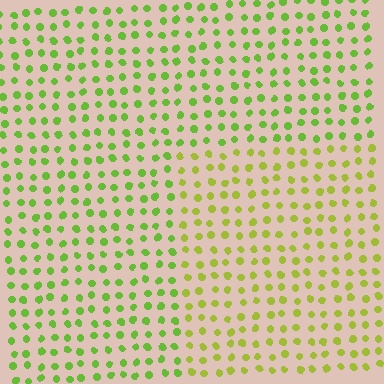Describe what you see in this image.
The image is filled with small lime elements in a uniform arrangement. A rectangle-shaped region is visible where the elements are tinted to a slightly different hue, forming a subtle color boundary.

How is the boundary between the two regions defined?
The boundary is defined purely by a slight shift in hue (about 25 degrees). Spacing, size, and orientation are identical on both sides.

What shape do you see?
I see a rectangle.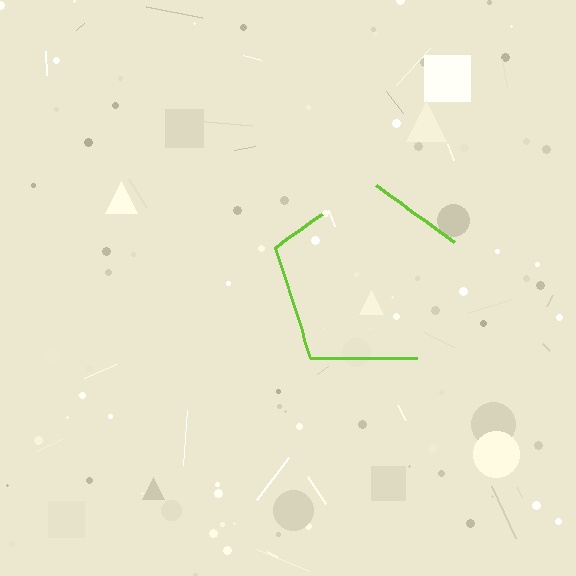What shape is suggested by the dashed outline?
The dashed outline suggests a pentagon.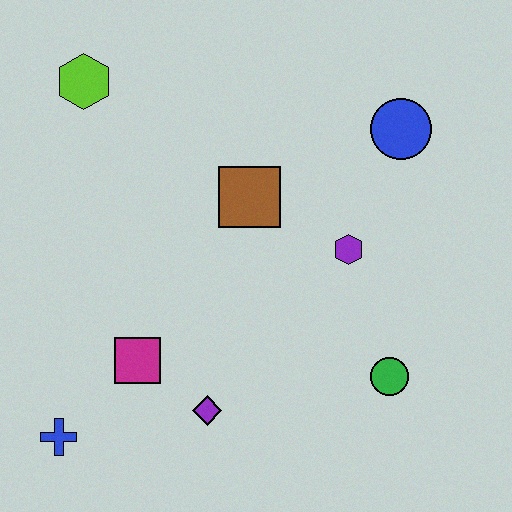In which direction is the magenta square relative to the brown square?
The magenta square is below the brown square.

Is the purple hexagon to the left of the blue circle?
Yes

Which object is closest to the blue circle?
The purple hexagon is closest to the blue circle.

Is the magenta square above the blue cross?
Yes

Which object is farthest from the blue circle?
The blue cross is farthest from the blue circle.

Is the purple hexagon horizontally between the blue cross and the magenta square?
No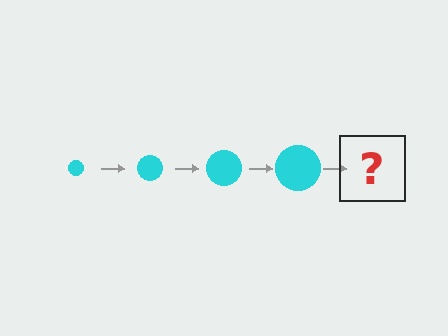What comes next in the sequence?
The next element should be a cyan circle, larger than the previous one.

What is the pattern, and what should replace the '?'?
The pattern is that the circle gets progressively larger each step. The '?' should be a cyan circle, larger than the previous one.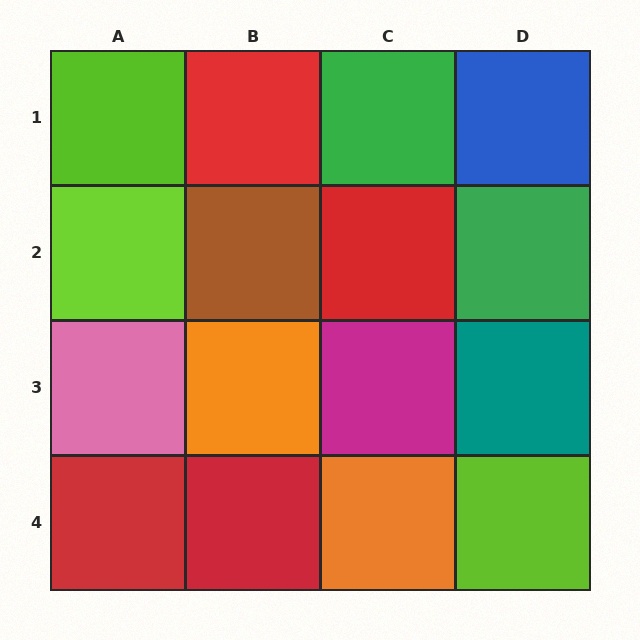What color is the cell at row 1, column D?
Blue.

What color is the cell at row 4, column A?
Red.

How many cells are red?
4 cells are red.